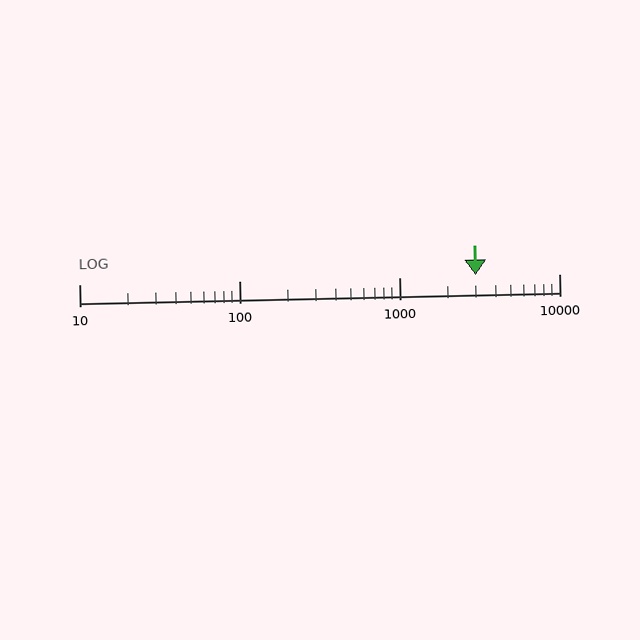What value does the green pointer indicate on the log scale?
The pointer indicates approximately 3000.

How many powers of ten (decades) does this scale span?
The scale spans 3 decades, from 10 to 10000.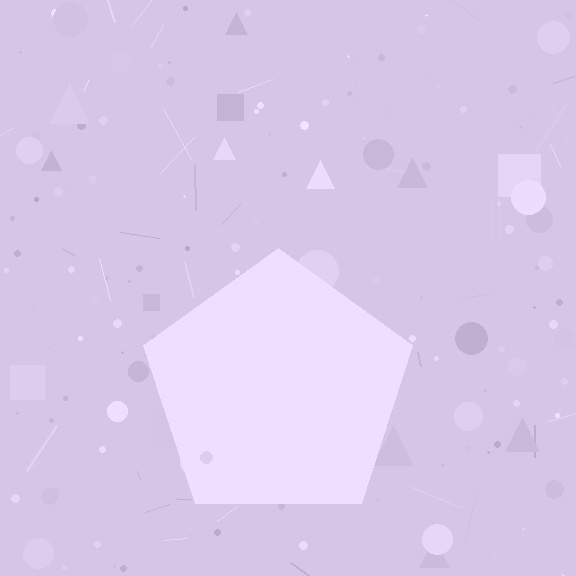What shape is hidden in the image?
A pentagon is hidden in the image.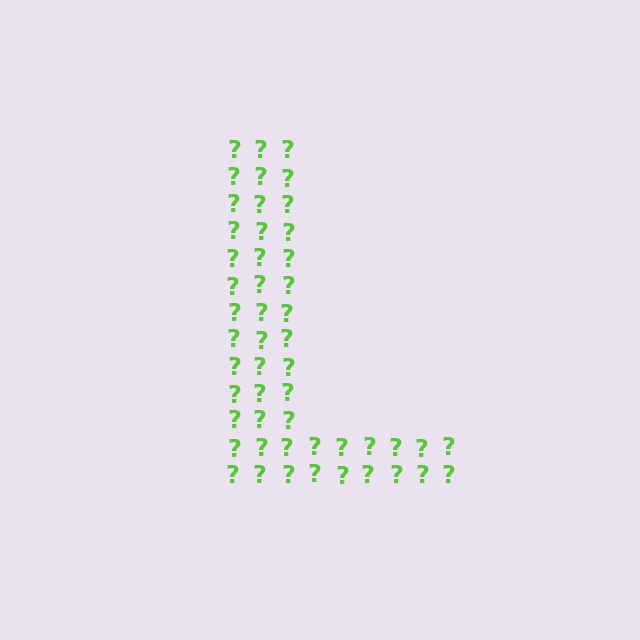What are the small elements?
The small elements are question marks.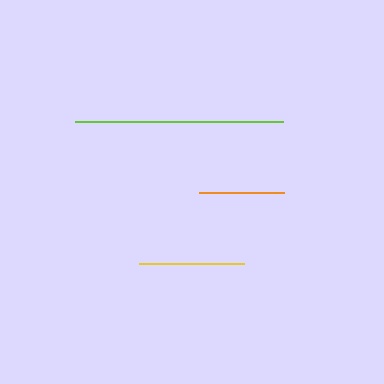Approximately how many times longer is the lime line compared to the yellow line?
The lime line is approximately 2.0 times the length of the yellow line.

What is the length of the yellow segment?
The yellow segment is approximately 105 pixels long.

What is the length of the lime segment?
The lime segment is approximately 208 pixels long.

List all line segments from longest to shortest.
From longest to shortest: lime, yellow, orange.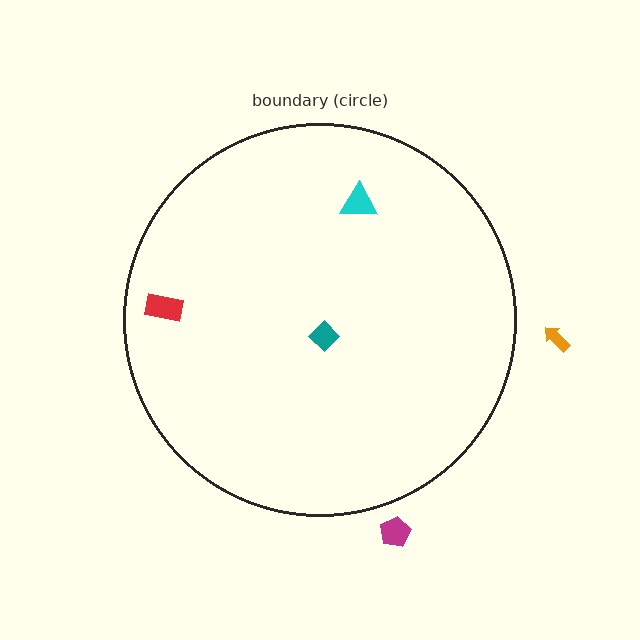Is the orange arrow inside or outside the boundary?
Outside.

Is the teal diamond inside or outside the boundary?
Inside.